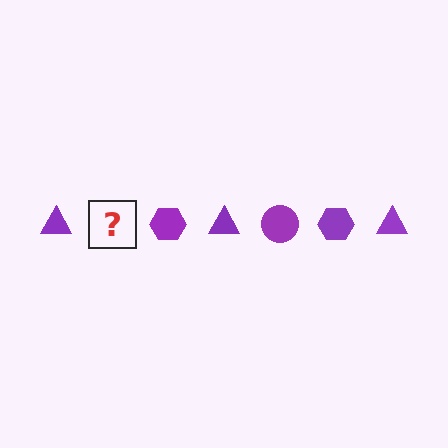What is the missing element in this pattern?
The missing element is a purple circle.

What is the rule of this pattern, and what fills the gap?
The rule is that the pattern cycles through triangle, circle, hexagon shapes in purple. The gap should be filled with a purple circle.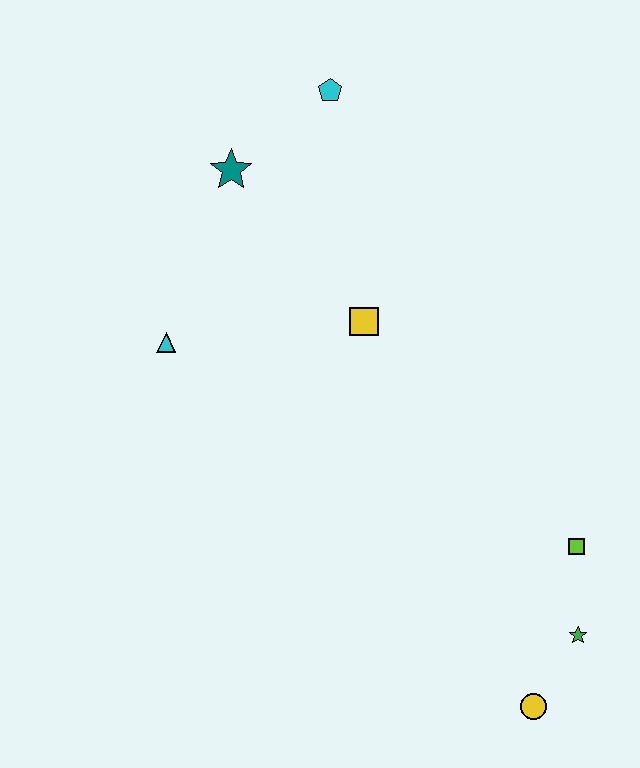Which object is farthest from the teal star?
The yellow circle is farthest from the teal star.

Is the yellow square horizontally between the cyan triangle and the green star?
Yes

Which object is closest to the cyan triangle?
The teal star is closest to the cyan triangle.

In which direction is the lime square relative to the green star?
The lime square is above the green star.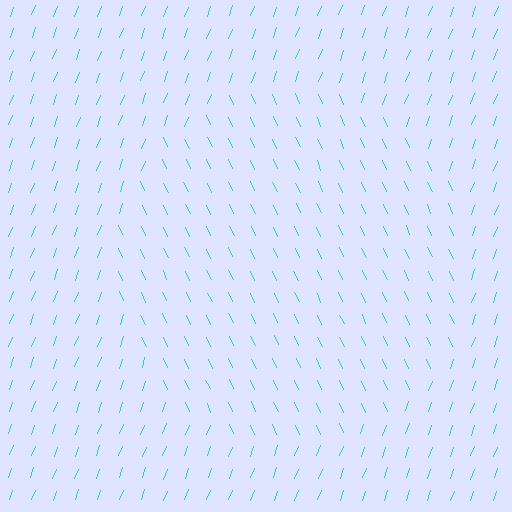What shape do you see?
I see a circle.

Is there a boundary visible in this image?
Yes, there is a texture boundary formed by a change in line orientation.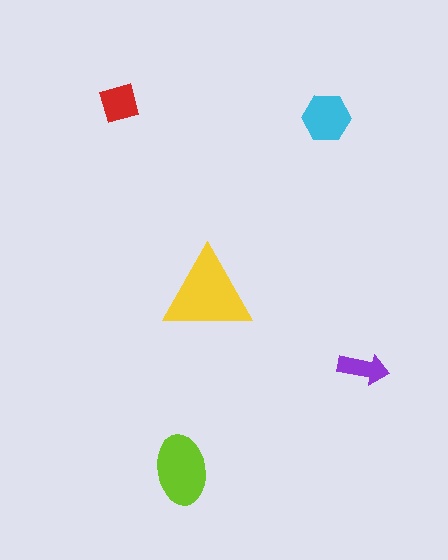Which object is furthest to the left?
The red square is leftmost.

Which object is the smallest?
The purple arrow.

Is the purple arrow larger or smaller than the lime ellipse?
Smaller.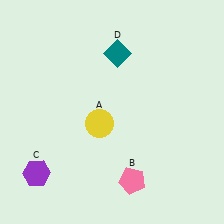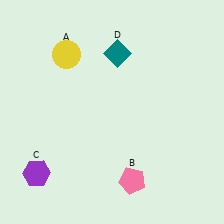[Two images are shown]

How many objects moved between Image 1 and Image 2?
1 object moved between the two images.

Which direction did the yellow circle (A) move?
The yellow circle (A) moved up.